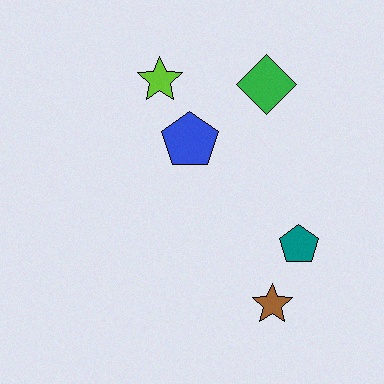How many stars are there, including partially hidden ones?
There are 2 stars.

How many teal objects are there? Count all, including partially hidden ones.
There is 1 teal object.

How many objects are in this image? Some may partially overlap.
There are 5 objects.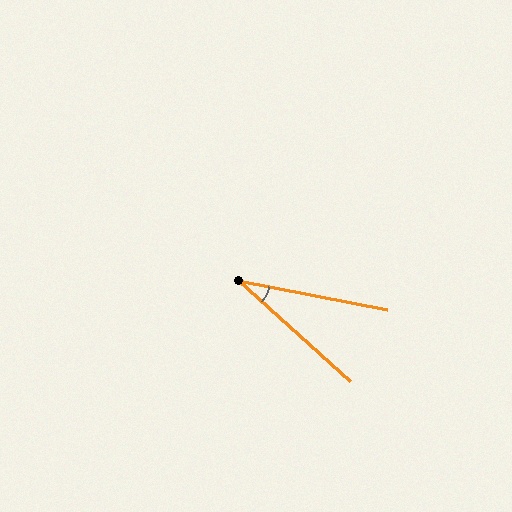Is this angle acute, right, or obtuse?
It is acute.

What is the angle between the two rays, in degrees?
Approximately 31 degrees.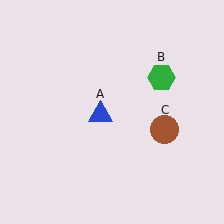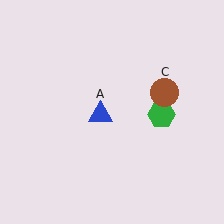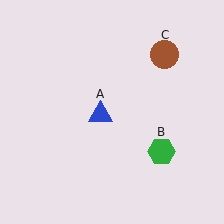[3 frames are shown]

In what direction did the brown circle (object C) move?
The brown circle (object C) moved up.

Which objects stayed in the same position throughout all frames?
Blue triangle (object A) remained stationary.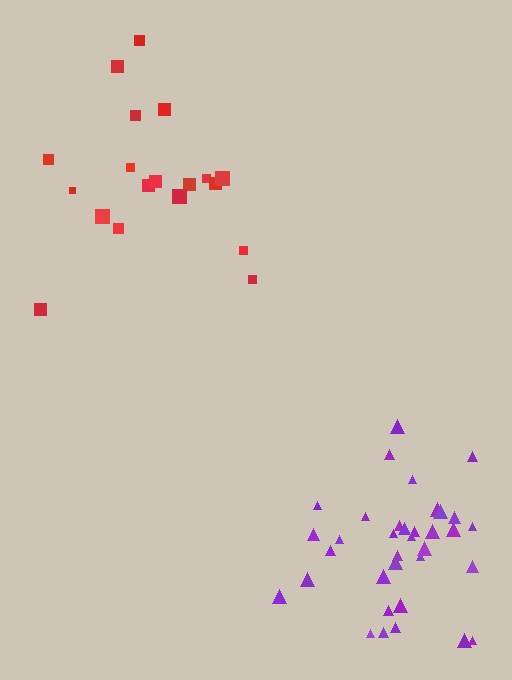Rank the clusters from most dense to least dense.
purple, red.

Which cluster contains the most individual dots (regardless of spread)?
Purple (35).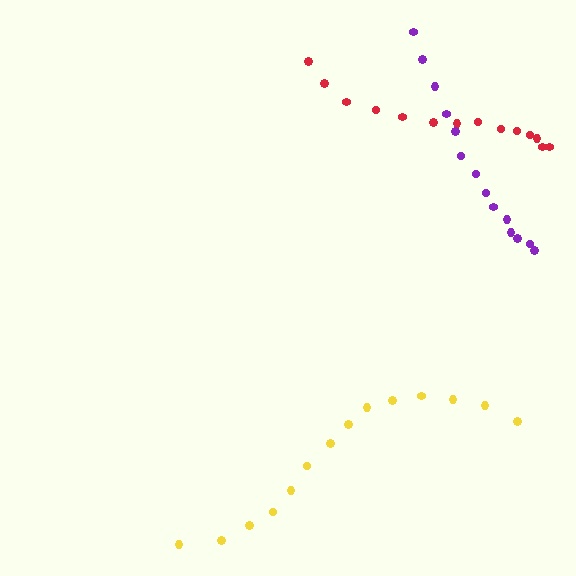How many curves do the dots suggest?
There are 3 distinct paths.